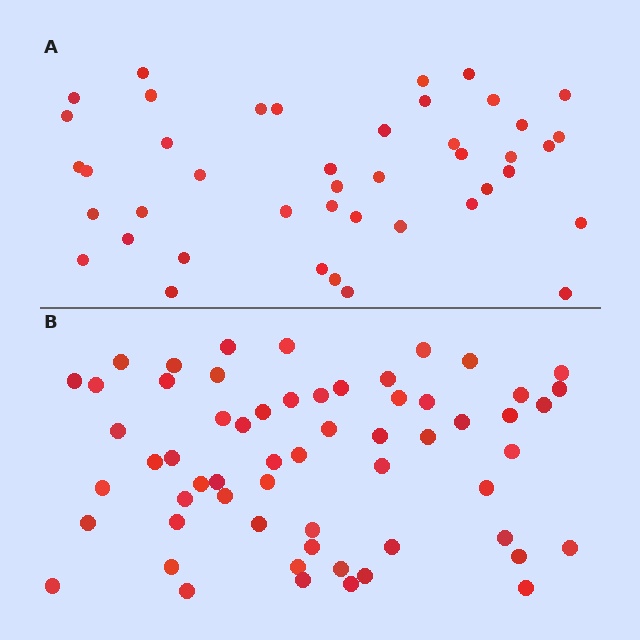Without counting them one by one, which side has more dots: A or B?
Region B (the bottom region) has more dots.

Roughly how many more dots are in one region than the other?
Region B has approximately 15 more dots than region A.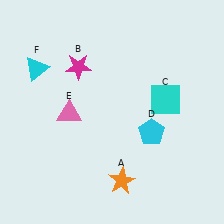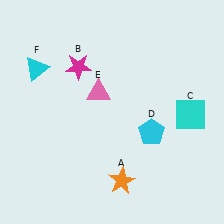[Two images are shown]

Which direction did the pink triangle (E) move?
The pink triangle (E) moved right.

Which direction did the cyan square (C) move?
The cyan square (C) moved right.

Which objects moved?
The objects that moved are: the cyan square (C), the pink triangle (E).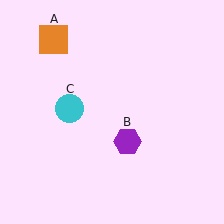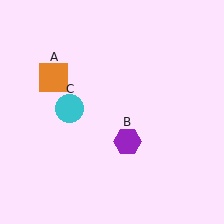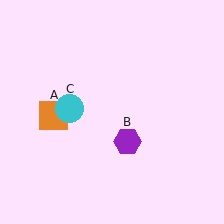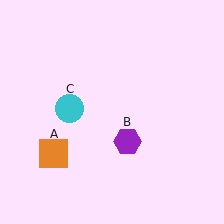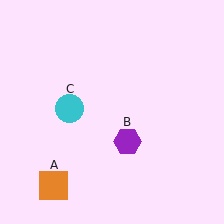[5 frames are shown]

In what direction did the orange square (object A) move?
The orange square (object A) moved down.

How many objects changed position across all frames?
1 object changed position: orange square (object A).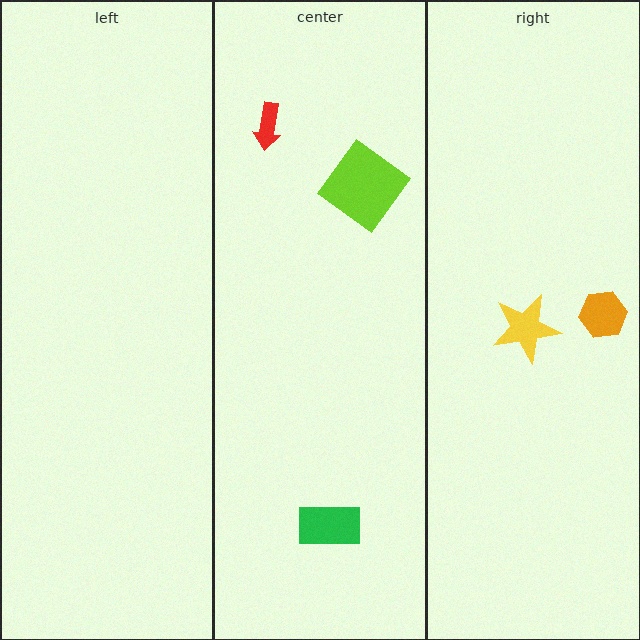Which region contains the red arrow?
The center region.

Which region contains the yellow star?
The right region.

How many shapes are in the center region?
3.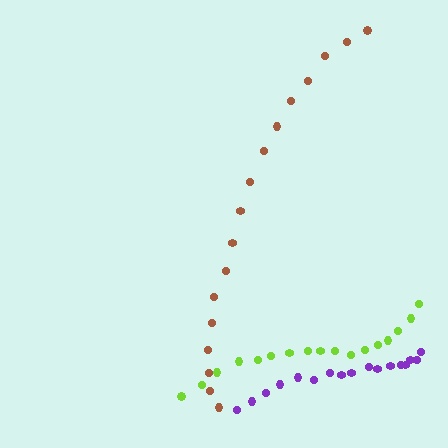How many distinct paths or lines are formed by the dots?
There are 3 distinct paths.